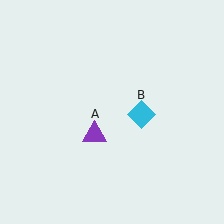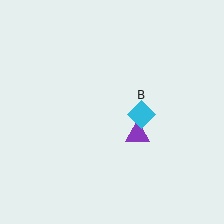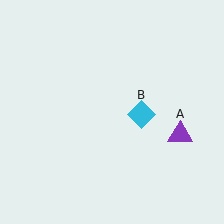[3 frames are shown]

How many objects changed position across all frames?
1 object changed position: purple triangle (object A).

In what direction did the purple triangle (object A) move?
The purple triangle (object A) moved right.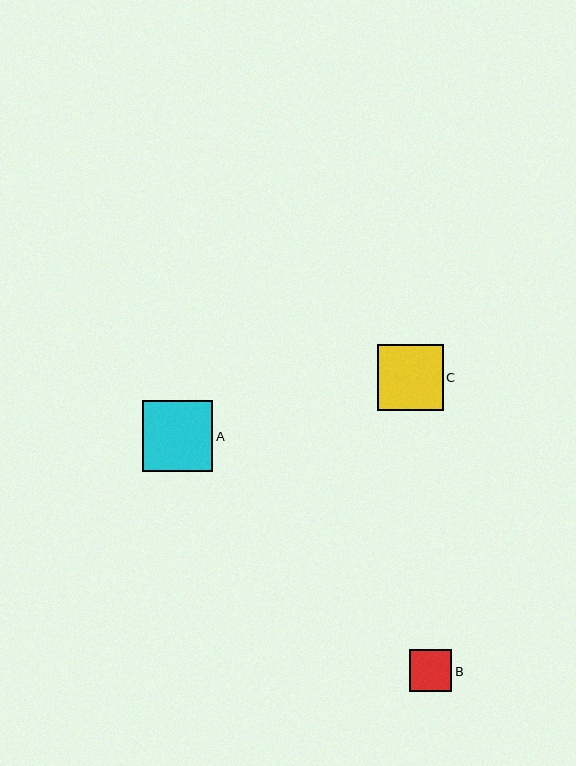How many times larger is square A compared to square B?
Square A is approximately 1.7 times the size of square B.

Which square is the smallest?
Square B is the smallest with a size of approximately 42 pixels.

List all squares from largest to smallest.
From largest to smallest: A, C, B.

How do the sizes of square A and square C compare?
Square A and square C are approximately the same size.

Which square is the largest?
Square A is the largest with a size of approximately 71 pixels.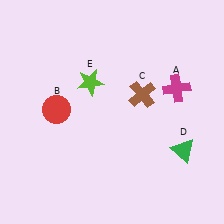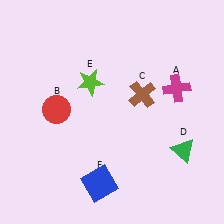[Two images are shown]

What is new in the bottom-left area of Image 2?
A blue square (F) was added in the bottom-left area of Image 2.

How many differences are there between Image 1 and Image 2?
There is 1 difference between the two images.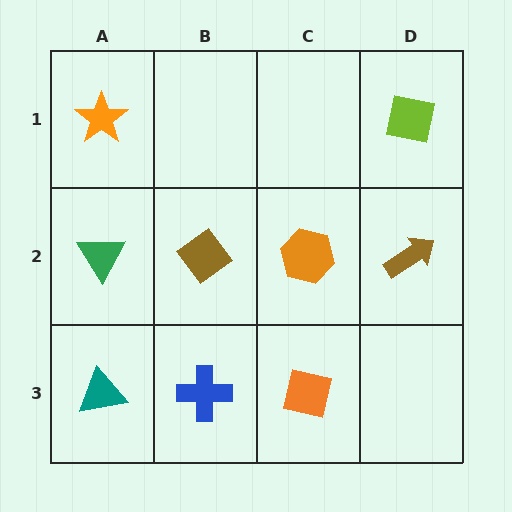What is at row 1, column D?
A lime square.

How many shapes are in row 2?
4 shapes.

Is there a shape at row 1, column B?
No, that cell is empty.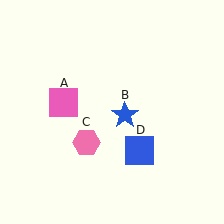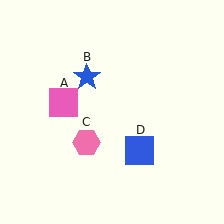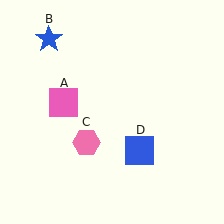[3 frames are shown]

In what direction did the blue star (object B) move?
The blue star (object B) moved up and to the left.